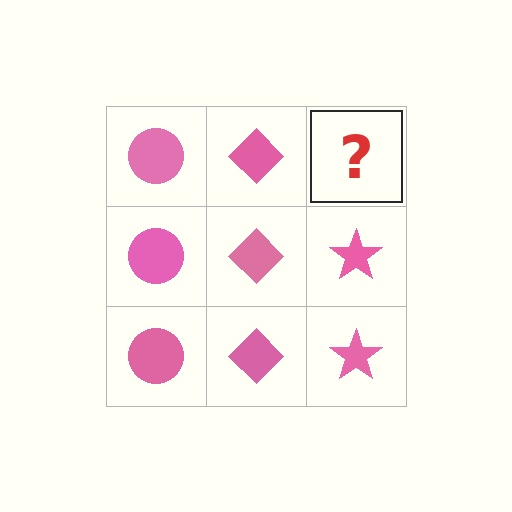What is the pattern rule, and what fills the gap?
The rule is that each column has a consistent shape. The gap should be filled with a pink star.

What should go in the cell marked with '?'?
The missing cell should contain a pink star.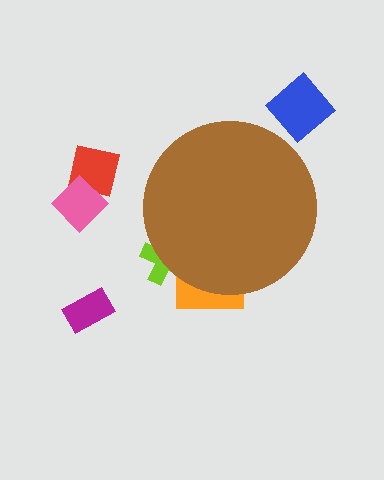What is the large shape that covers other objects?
A brown circle.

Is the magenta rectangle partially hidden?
No, the magenta rectangle is fully visible.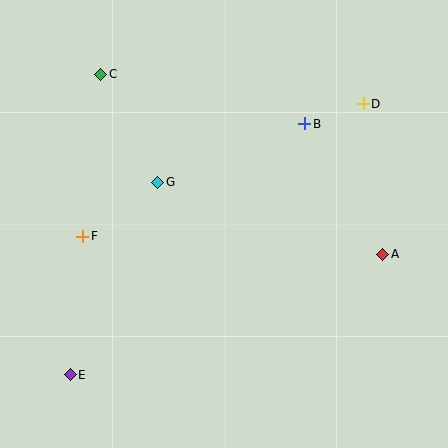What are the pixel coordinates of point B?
Point B is at (305, 124).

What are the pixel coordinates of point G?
Point G is at (158, 182).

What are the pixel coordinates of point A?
Point A is at (383, 254).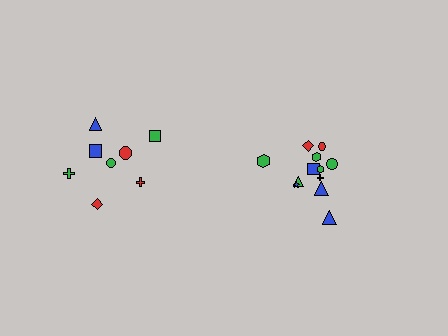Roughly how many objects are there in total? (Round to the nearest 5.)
Roughly 20 objects in total.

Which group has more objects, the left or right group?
The right group.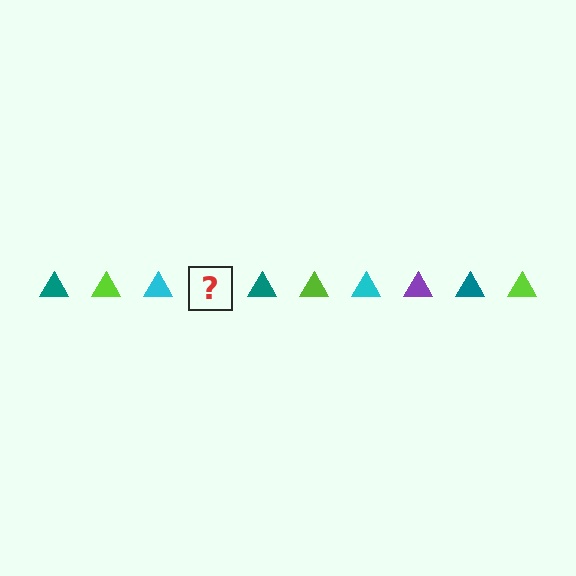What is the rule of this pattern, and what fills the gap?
The rule is that the pattern cycles through teal, lime, cyan, purple triangles. The gap should be filled with a purple triangle.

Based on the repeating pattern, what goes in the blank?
The blank should be a purple triangle.